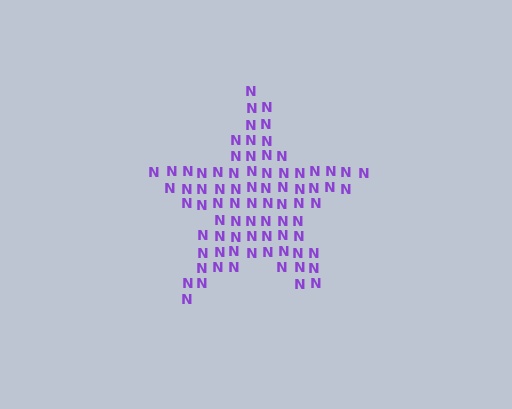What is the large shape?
The large shape is a star.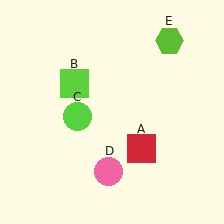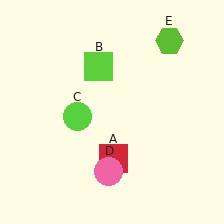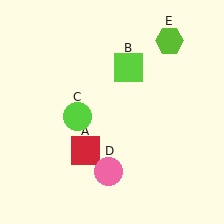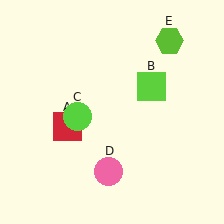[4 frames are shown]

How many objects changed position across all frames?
2 objects changed position: red square (object A), lime square (object B).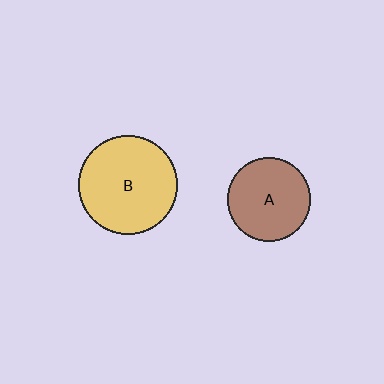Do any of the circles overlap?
No, none of the circles overlap.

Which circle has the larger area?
Circle B (yellow).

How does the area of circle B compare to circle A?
Approximately 1.4 times.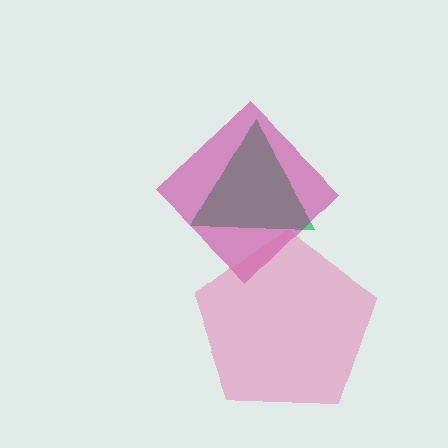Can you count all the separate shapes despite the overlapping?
Yes, there are 3 separate shapes.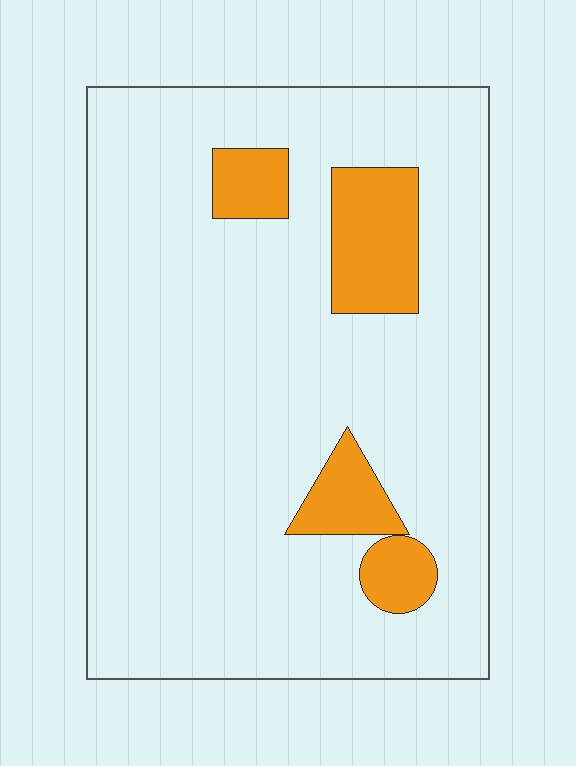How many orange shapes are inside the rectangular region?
4.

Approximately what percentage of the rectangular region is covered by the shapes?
Approximately 15%.